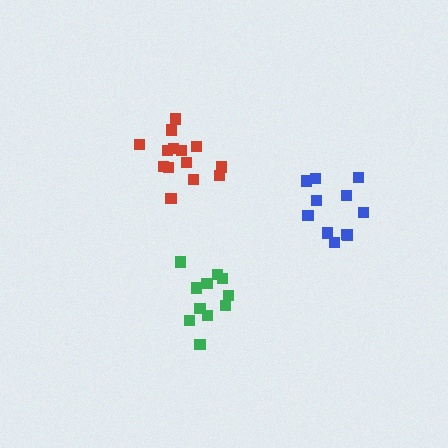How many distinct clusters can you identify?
There are 3 distinct clusters.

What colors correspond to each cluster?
The clusters are colored: green, red, blue.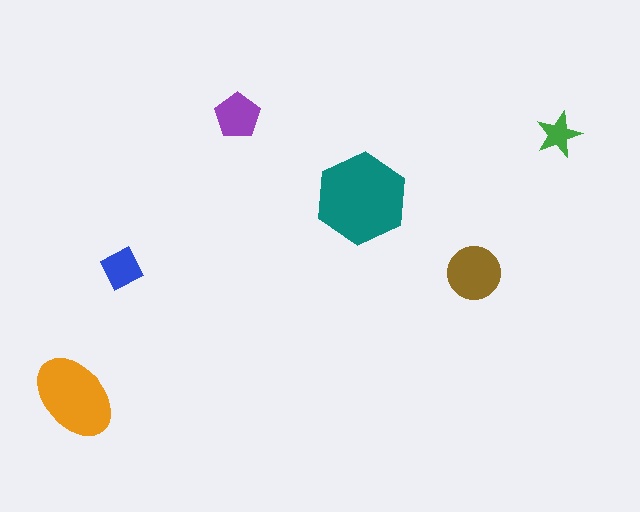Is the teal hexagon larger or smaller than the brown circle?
Larger.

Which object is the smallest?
The green star.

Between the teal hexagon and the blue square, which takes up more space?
The teal hexagon.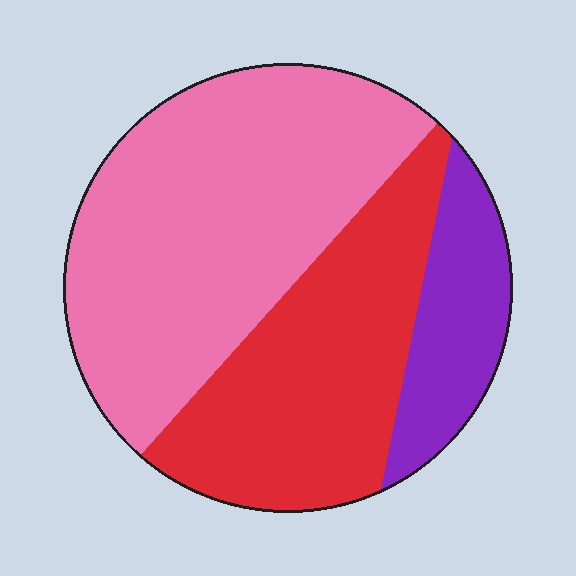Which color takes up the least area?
Purple, at roughly 15%.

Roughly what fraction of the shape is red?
Red takes up between a third and a half of the shape.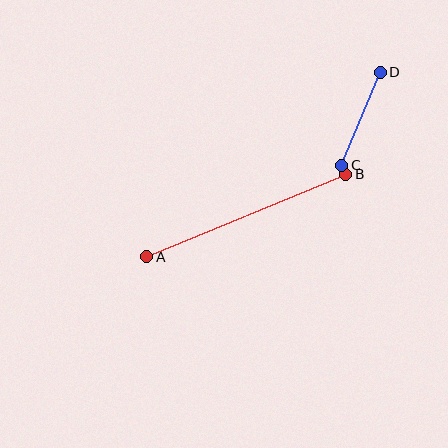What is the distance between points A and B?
The distance is approximately 215 pixels.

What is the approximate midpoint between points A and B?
The midpoint is at approximately (246, 215) pixels.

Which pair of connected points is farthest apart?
Points A and B are farthest apart.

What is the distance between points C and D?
The distance is approximately 100 pixels.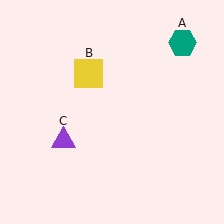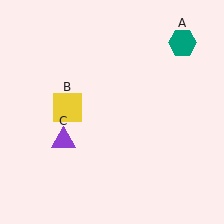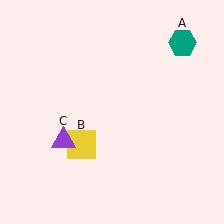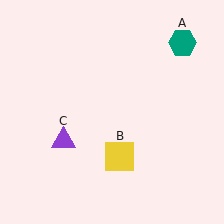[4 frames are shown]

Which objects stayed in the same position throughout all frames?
Teal hexagon (object A) and purple triangle (object C) remained stationary.